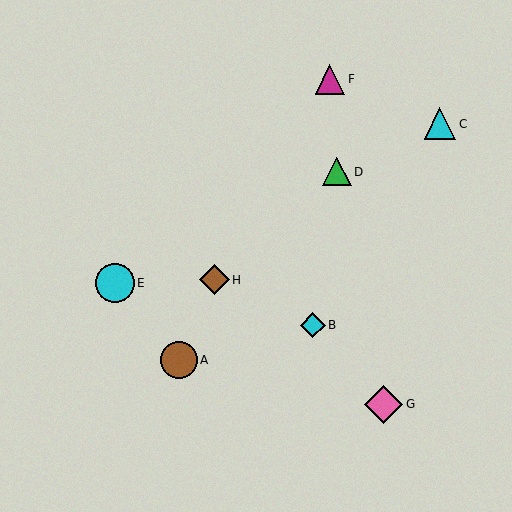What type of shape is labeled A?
Shape A is a brown circle.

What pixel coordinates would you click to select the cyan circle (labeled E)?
Click at (115, 283) to select the cyan circle E.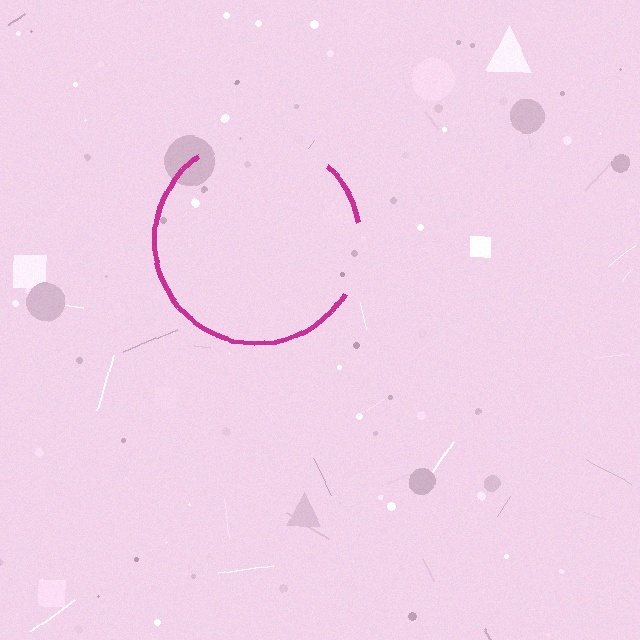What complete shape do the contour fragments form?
The contour fragments form a circle.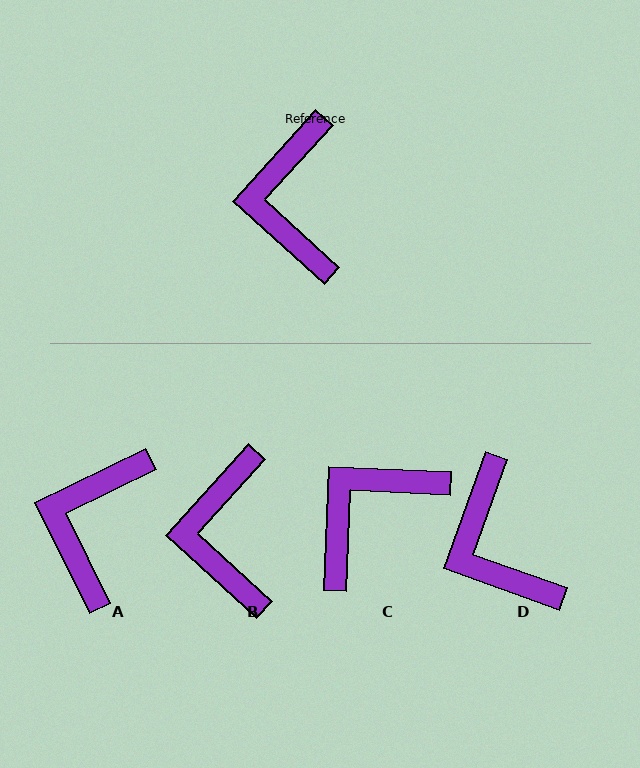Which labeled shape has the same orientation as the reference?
B.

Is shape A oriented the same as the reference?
No, it is off by about 21 degrees.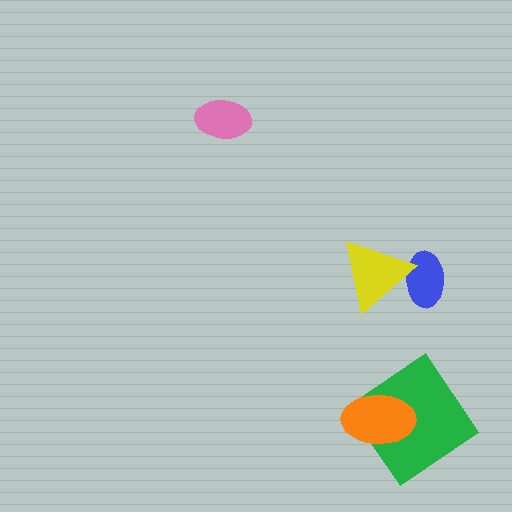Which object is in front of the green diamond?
The orange ellipse is in front of the green diamond.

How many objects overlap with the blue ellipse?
1 object overlaps with the blue ellipse.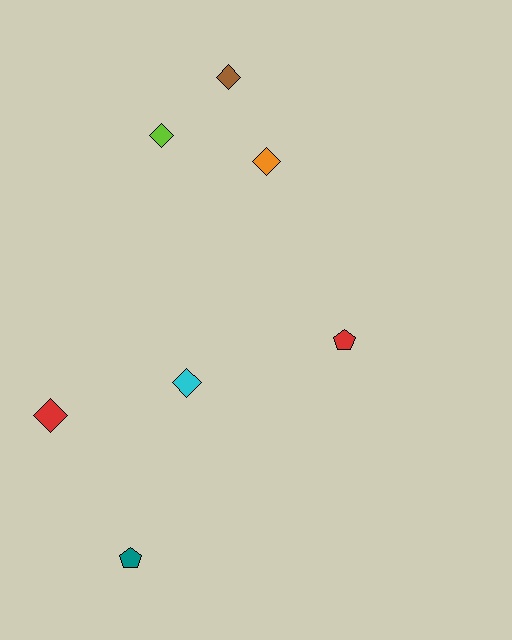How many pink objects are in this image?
There are no pink objects.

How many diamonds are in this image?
There are 5 diamonds.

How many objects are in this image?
There are 7 objects.